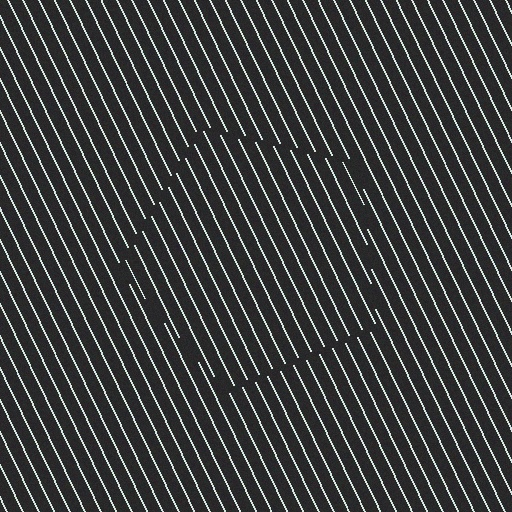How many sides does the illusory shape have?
5 sides — the line-ends trace a pentagon.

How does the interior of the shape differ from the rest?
The interior of the shape contains the same grating, shifted by half a period — the contour is defined by the phase discontinuity where line-ends from the inner and outer gratings abut.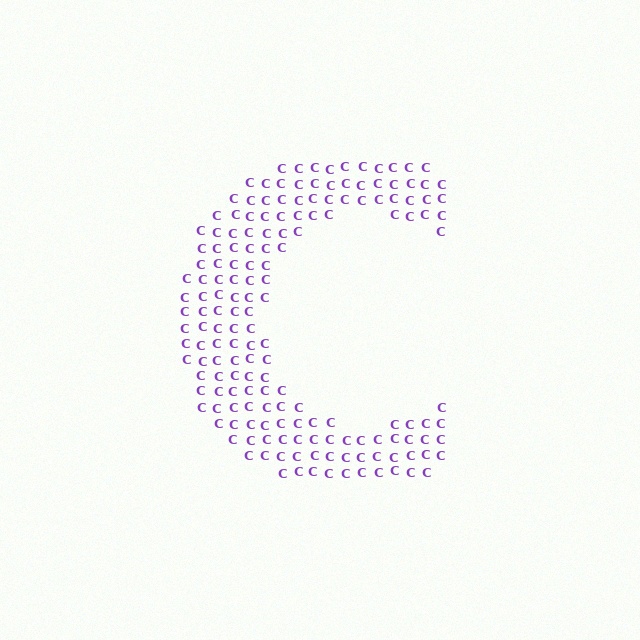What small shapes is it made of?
It is made of small letter C's.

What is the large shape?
The large shape is the letter C.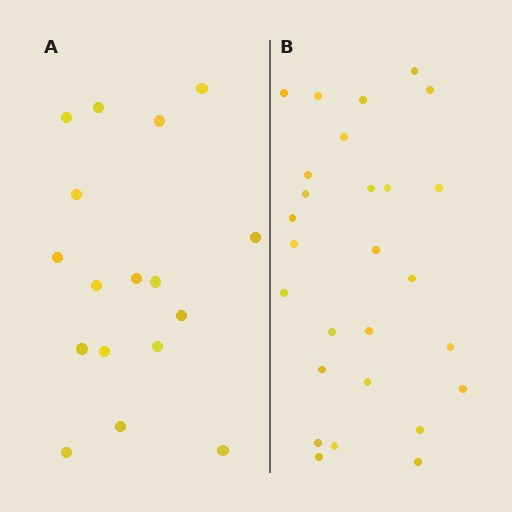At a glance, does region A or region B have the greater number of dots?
Region B (the right region) has more dots.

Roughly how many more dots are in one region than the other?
Region B has roughly 10 or so more dots than region A.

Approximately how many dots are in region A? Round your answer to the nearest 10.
About 20 dots. (The exact count is 17, which rounds to 20.)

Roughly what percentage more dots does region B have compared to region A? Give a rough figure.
About 60% more.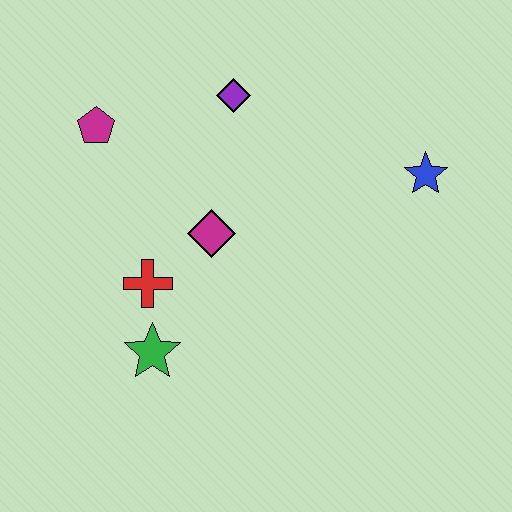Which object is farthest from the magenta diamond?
The blue star is farthest from the magenta diamond.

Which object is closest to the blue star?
The purple diamond is closest to the blue star.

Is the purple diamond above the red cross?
Yes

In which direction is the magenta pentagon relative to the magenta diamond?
The magenta pentagon is to the left of the magenta diamond.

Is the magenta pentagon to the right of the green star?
No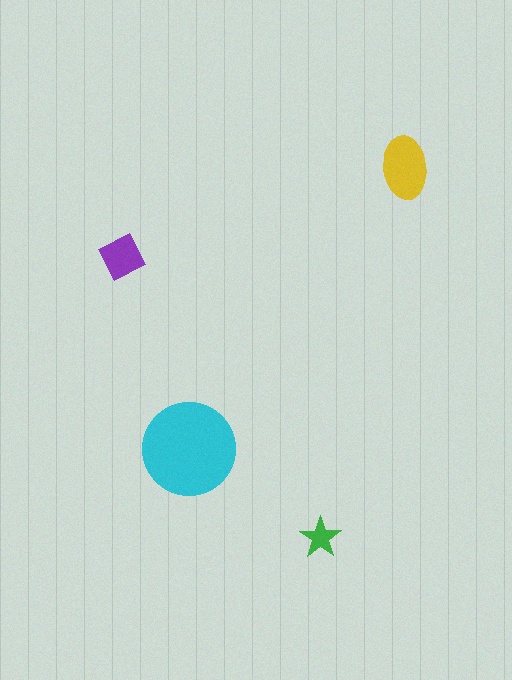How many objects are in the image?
There are 4 objects in the image.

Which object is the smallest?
The green star.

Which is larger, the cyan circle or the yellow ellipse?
The cyan circle.